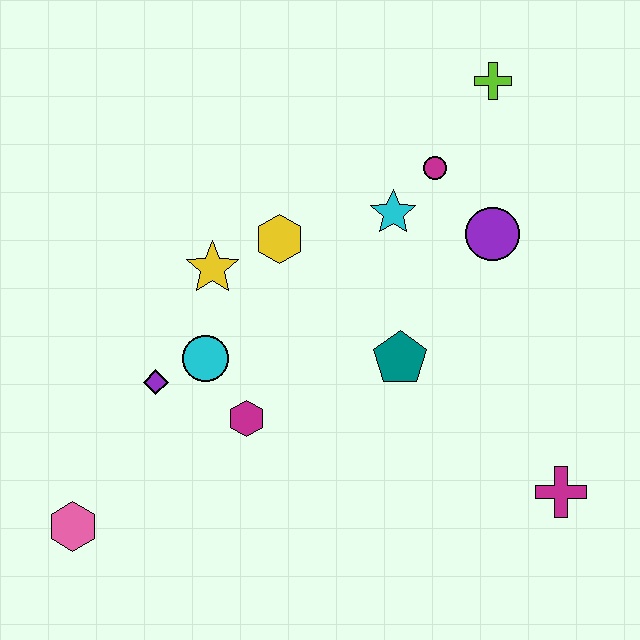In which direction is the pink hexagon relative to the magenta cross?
The pink hexagon is to the left of the magenta cross.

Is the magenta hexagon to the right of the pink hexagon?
Yes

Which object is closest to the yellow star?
The yellow hexagon is closest to the yellow star.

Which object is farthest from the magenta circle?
The pink hexagon is farthest from the magenta circle.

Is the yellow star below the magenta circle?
Yes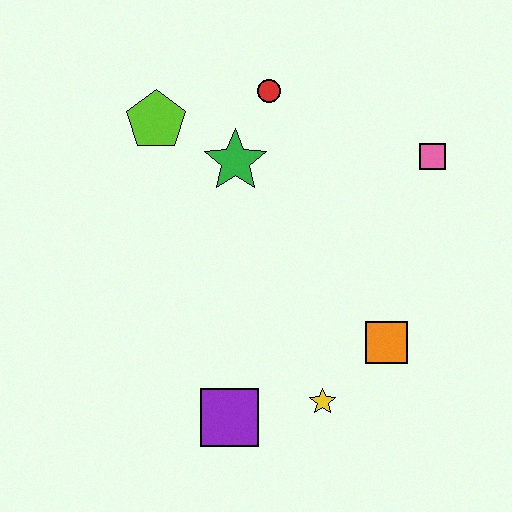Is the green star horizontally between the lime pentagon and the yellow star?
Yes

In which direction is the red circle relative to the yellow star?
The red circle is above the yellow star.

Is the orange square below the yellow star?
No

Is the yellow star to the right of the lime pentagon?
Yes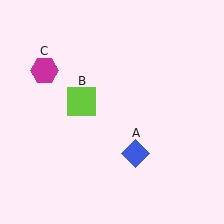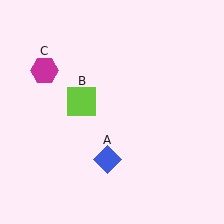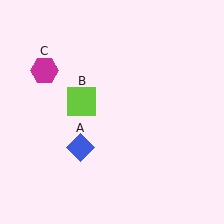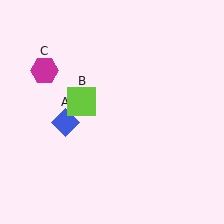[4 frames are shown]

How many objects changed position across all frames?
1 object changed position: blue diamond (object A).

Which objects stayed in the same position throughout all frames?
Lime square (object B) and magenta hexagon (object C) remained stationary.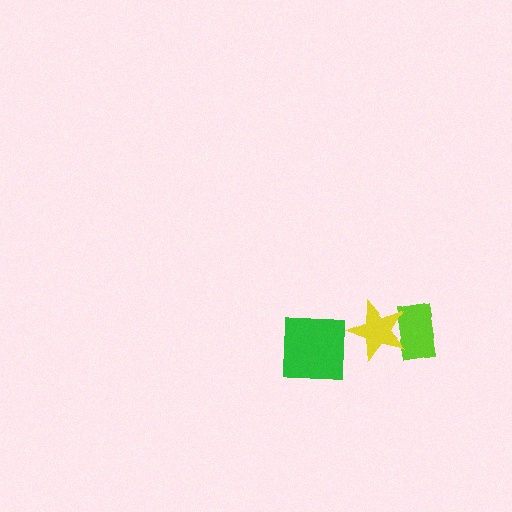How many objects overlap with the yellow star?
1 object overlaps with the yellow star.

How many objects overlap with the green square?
0 objects overlap with the green square.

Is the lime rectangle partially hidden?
Yes, it is partially covered by another shape.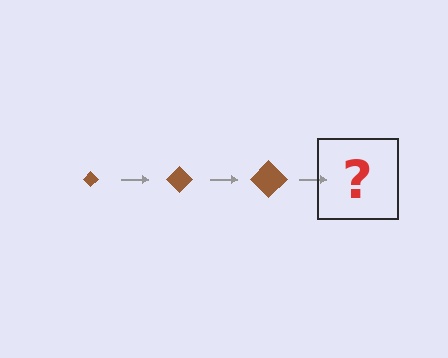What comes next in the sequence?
The next element should be a brown diamond, larger than the previous one.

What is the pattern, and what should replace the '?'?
The pattern is that the diamond gets progressively larger each step. The '?' should be a brown diamond, larger than the previous one.